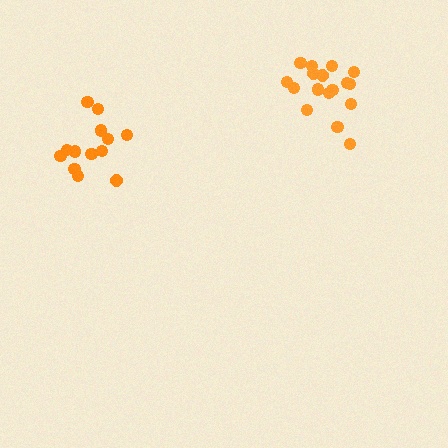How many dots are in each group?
Group 1: 13 dots, Group 2: 17 dots (30 total).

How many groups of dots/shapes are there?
There are 2 groups.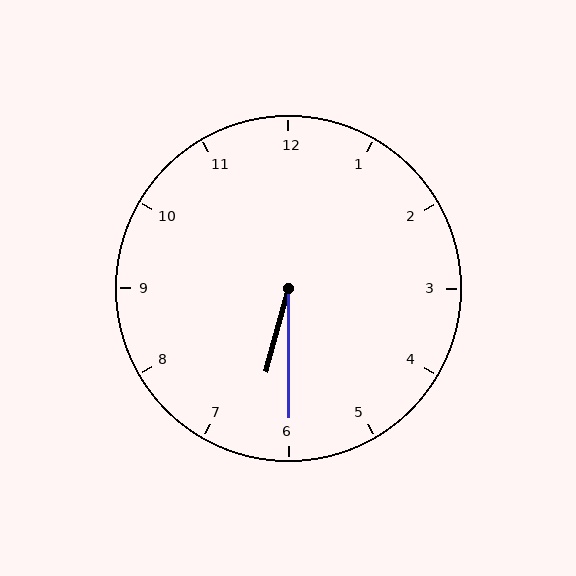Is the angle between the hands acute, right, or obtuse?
It is acute.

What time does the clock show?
6:30.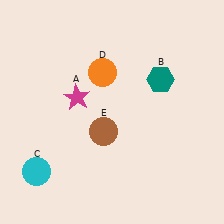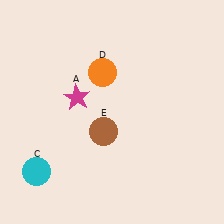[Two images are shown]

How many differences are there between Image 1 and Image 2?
There is 1 difference between the two images.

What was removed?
The teal hexagon (B) was removed in Image 2.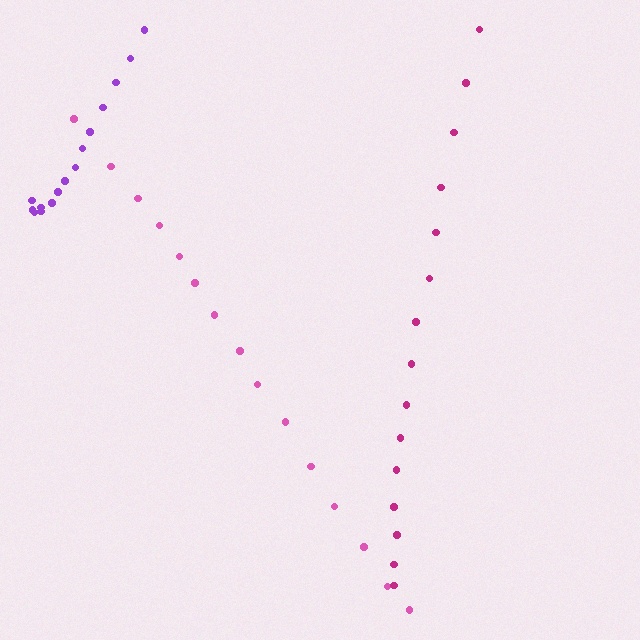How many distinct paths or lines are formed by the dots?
There are 3 distinct paths.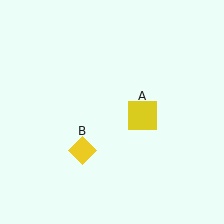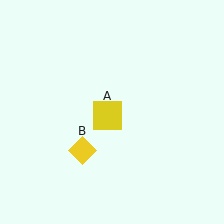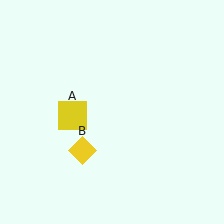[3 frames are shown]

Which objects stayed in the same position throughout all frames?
Yellow diamond (object B) remained stationary.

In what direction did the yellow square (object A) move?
The yellow square (object A) moved left.